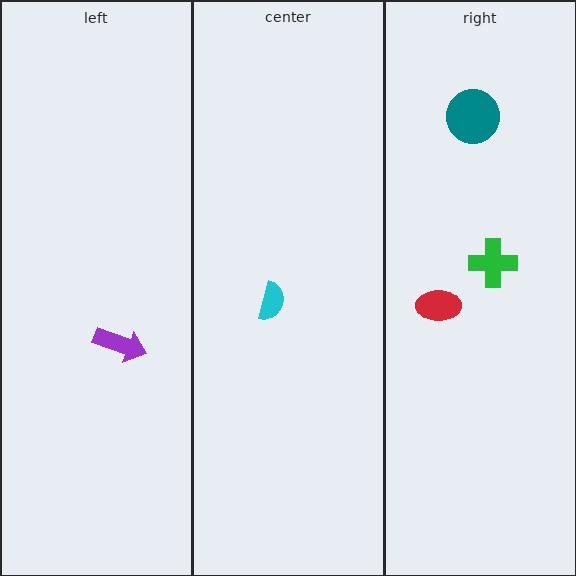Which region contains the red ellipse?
The right region.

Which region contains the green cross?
The right region.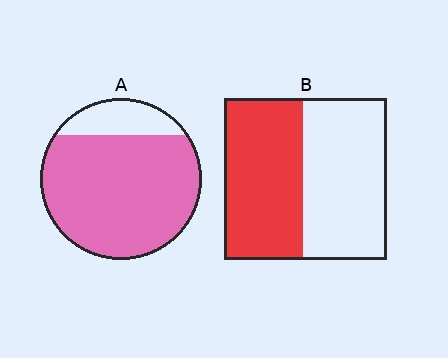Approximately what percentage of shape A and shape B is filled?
A is approximately 85% and B is approximately 50%.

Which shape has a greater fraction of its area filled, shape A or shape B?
Shape A.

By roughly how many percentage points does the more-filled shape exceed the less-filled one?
By roughly 35 percentage points (A over B).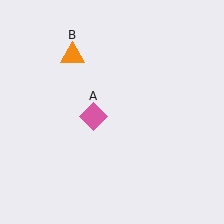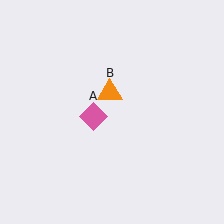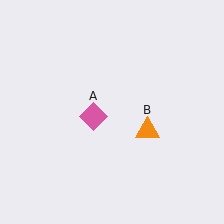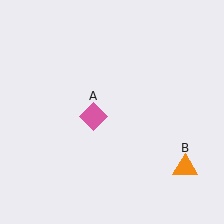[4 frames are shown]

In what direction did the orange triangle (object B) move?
The orange triangle (object B) moved down and to the right.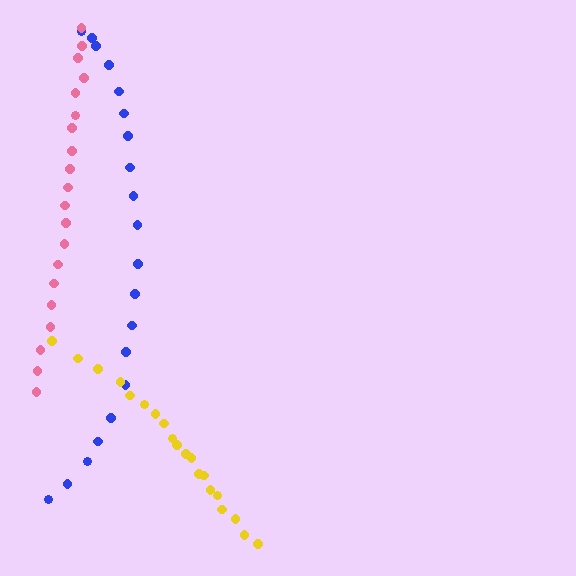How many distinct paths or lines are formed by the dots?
There are 3 distinct paths.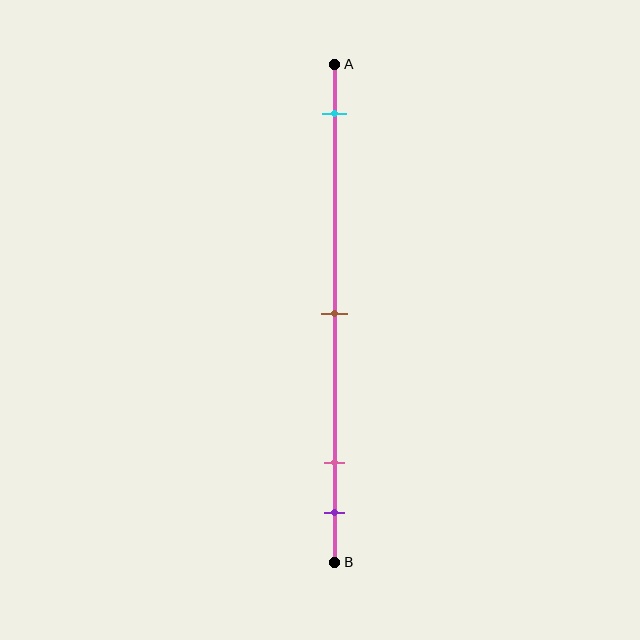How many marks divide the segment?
There are 4 marks dividing the segment.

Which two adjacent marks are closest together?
The pink and purple marks are the closest adjacent pair.